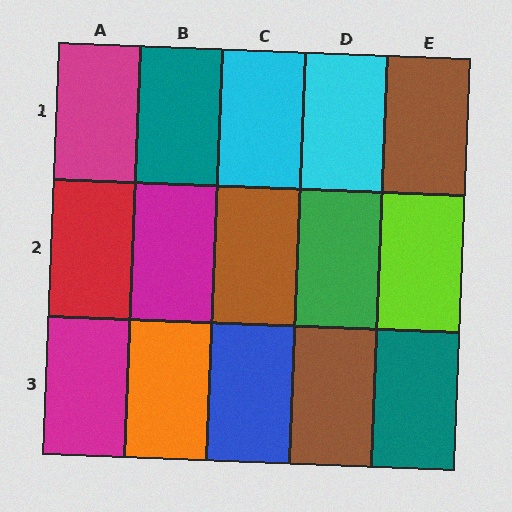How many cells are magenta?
3 cells are magenta.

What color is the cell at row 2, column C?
Brown.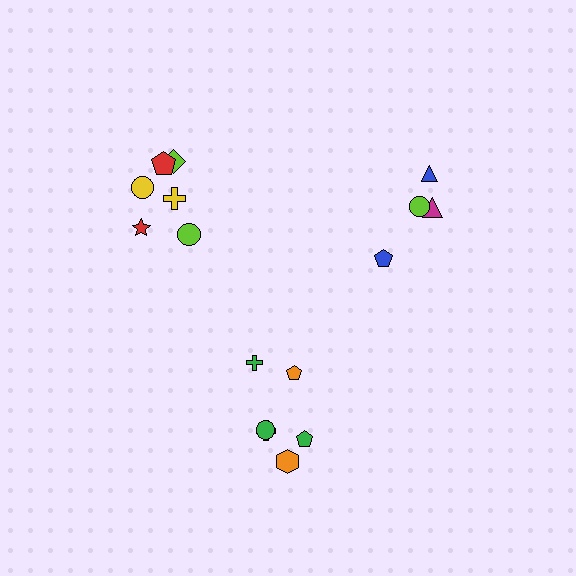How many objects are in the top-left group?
There are 6 objects.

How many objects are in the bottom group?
There are 6 objects.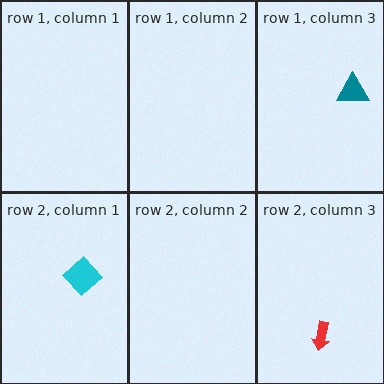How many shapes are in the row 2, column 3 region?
1.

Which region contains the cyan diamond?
The row 2, column 1 region.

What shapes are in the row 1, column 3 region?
The teal triangle.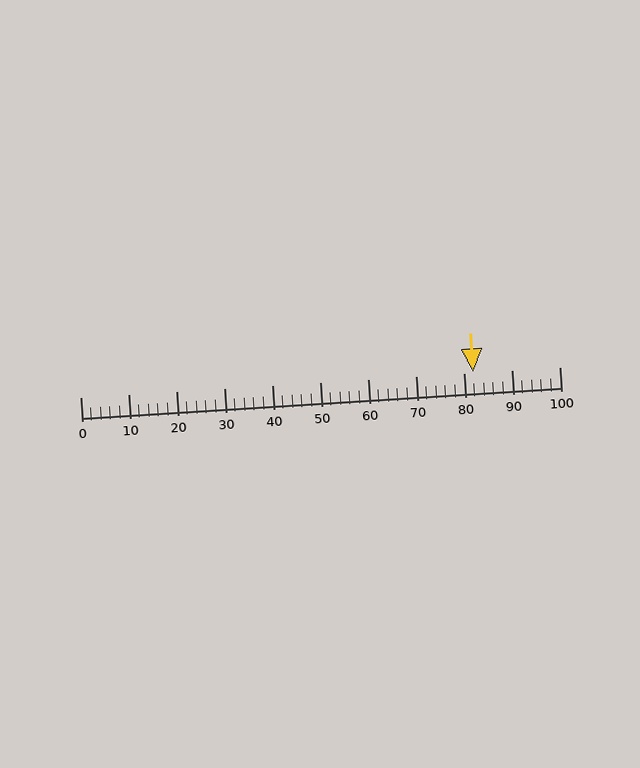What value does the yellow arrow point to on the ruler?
The yellow arrow points to approximately 82.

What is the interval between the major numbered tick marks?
The major tick marks are spaced 10 units apart.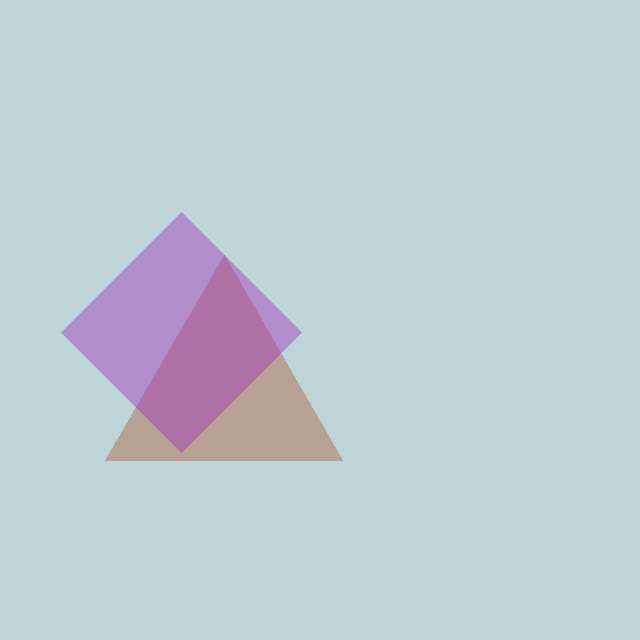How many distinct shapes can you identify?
There are 2 distinct shapes: a brown triangle, a purple diamond.